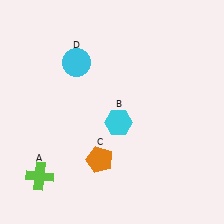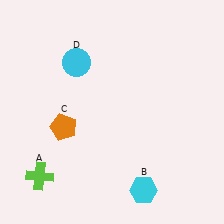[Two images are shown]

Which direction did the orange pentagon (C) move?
The orange pentagon (C) moved left.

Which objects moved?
The objects that moved are: the cyan hexagon (B), the orange pentagon (C).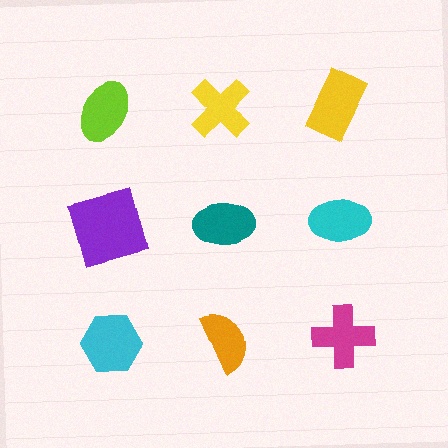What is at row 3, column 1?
A cyan hexagon.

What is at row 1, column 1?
A lime ellipse.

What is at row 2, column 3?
A cyan ellipse.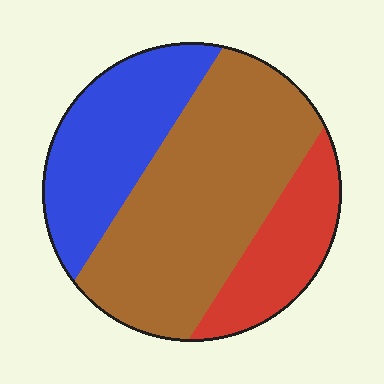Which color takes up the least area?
Red, at roughly 20%.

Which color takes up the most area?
Brown, at roughly 50%.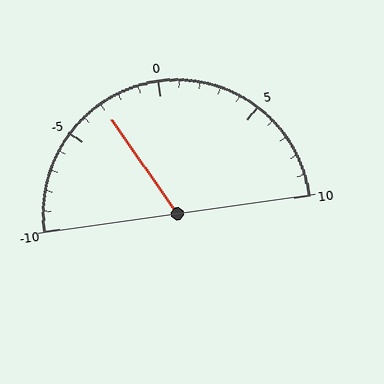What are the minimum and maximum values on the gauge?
The gauge ranges from -10 to 10.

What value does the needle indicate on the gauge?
The needle indicates approximately -3.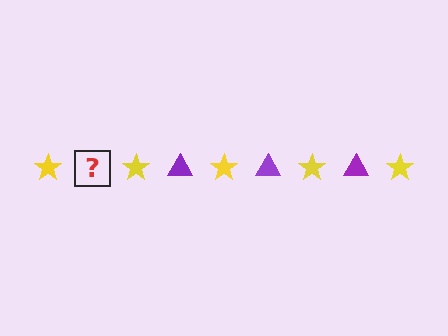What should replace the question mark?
The question mark should be replaced with a purple triangle.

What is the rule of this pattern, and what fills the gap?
The rule is that the pattern alternates between yellow star and purple triangle. The gap should be filled with a purple triangle.